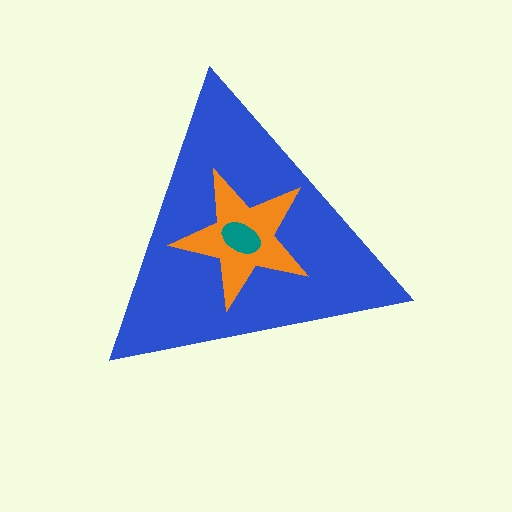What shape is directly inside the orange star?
The teal ellipse.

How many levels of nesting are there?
3.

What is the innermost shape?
The teal ellipse.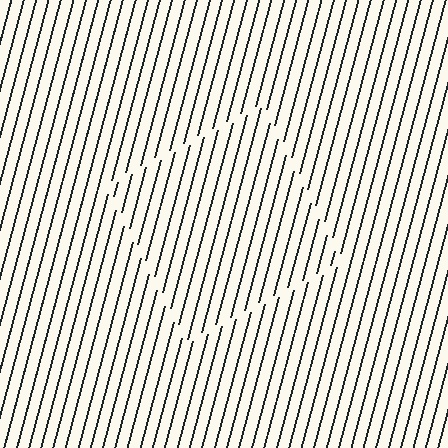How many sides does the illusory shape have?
4 sides — the line-ends trace a square.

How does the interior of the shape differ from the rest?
The interior of the shape contains the same grating, shifted by half a period — the contour is defined by the phase discontinuity where line-ends from the inner and outer gratings abut.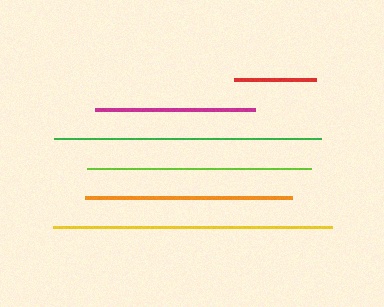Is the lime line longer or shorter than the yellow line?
The yellow line is longer than the lime line.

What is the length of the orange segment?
The orange segment is approximately 207 pixels long.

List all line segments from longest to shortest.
From longest to shortest: yellow, green, lime, orange, magenta, red.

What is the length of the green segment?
The green segment is approximately 267 pixels long.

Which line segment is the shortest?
The red line is the shortest at approximately 81 pixels.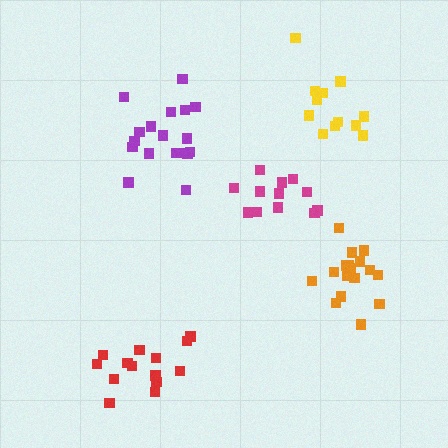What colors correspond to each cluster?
The clusters are colored: yellow, purple, magenta, red, orange.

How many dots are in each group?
Group 1: 12 dots, Group 2: 17 dots, Group 3: 12 dots, Group 4: 14 dots, Group 5: 17 dots (72 total).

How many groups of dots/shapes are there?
There are 5 groups.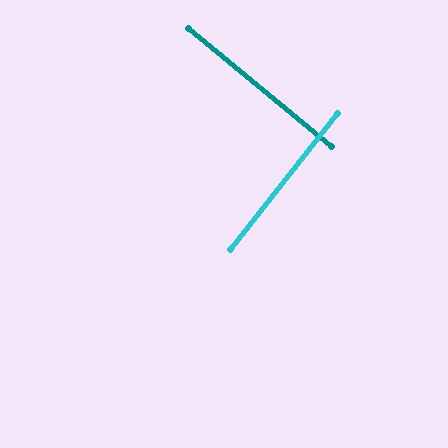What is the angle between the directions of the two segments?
Approximately 89 degrees.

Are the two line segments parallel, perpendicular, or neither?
Perpendicular — they meet at approximately 89°.